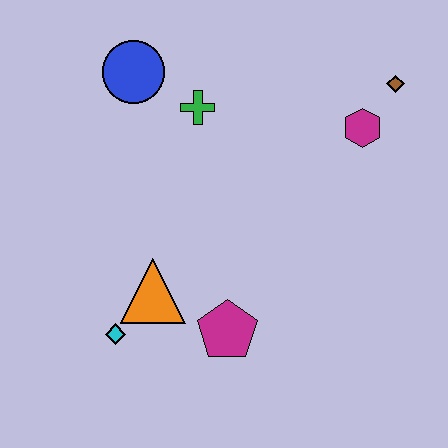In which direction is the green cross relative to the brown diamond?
The green cross is to the left of the brown diamond.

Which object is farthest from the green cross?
The cyan diamond is farthest from the green cross.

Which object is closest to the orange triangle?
The cyan diamond is closest to the orange triangle.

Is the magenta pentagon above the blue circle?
No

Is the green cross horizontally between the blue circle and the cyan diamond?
No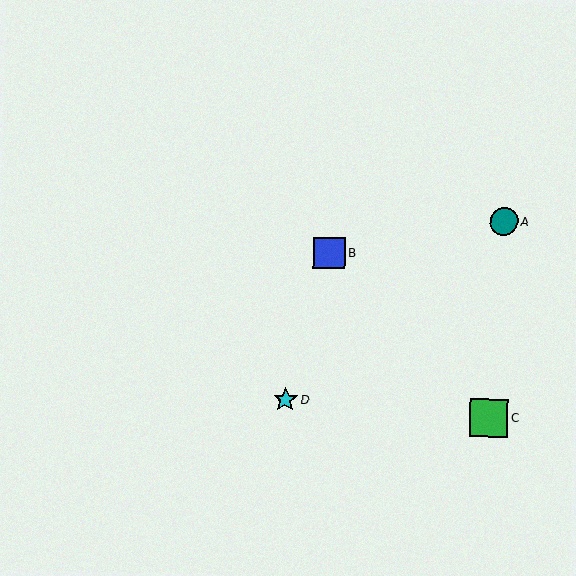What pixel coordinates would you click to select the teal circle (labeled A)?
Click at (504, 222) to select the teal circle A.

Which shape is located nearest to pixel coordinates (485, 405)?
The green square (labeled C) at (489, 418) is nearest to that location.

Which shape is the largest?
The green square (labeled C) is the largest.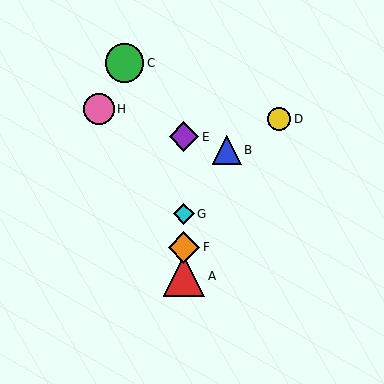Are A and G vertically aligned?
Yes, both are at x≈184.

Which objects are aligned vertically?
Objects A, E, F, G are aligned vertically.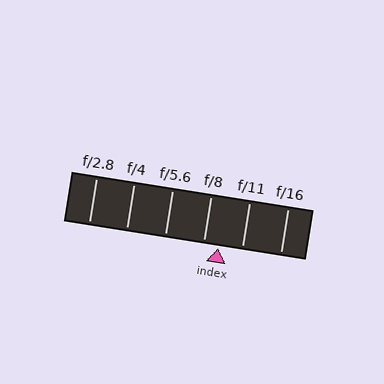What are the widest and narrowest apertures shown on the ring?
The widest aperture shown is f/2.8 and the narrowest is f/16.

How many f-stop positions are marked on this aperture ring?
There are 6 f-stop positions marked.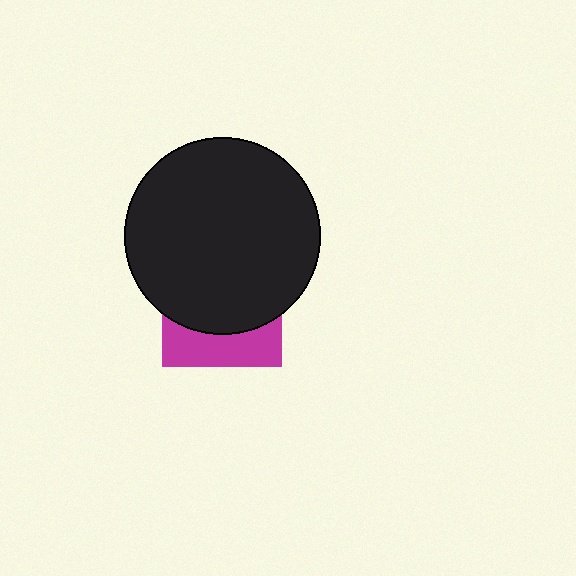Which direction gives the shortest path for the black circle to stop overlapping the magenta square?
Moving up gives the shortest separation.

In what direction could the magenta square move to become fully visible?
The magenta square could move down. That would shift it out from behind the black circle entirely.